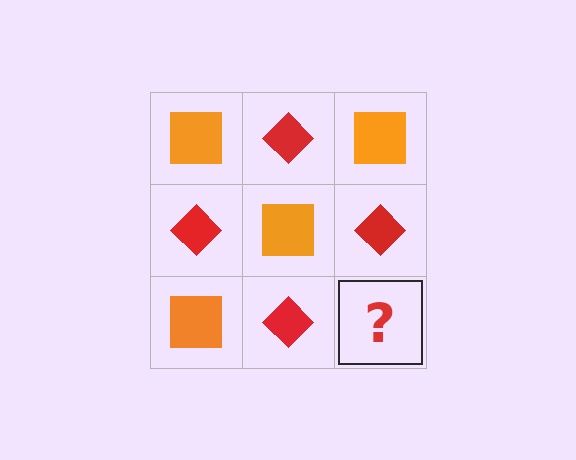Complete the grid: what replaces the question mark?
The question mark should be replaced with an orange square.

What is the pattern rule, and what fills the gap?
The rule is that it alternates orange square and red diamond in a checkerboard pattern. The gap should be filled with an orange square.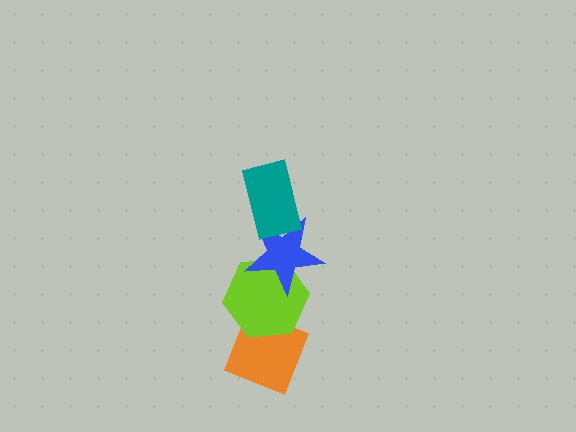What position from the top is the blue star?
The blue star is 2nd from the top.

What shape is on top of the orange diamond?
The lime hexagon is on top of the orange diamond.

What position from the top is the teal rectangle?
The teal rectangle is 1st from the top.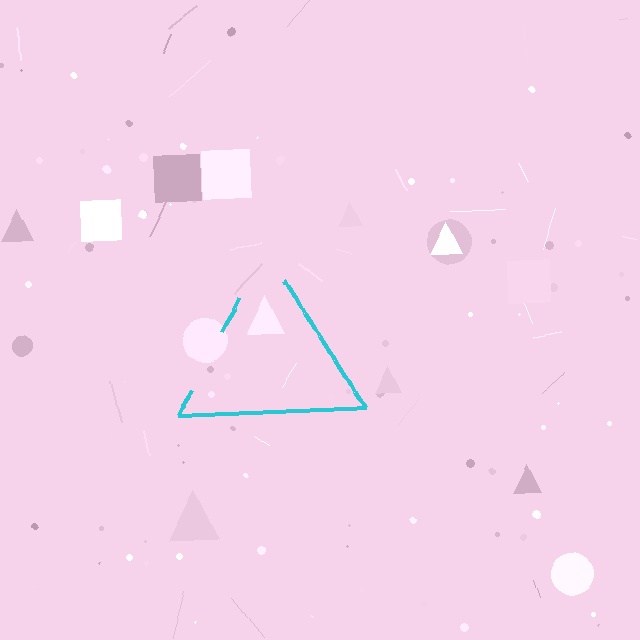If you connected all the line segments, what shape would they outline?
They would outline a triangle.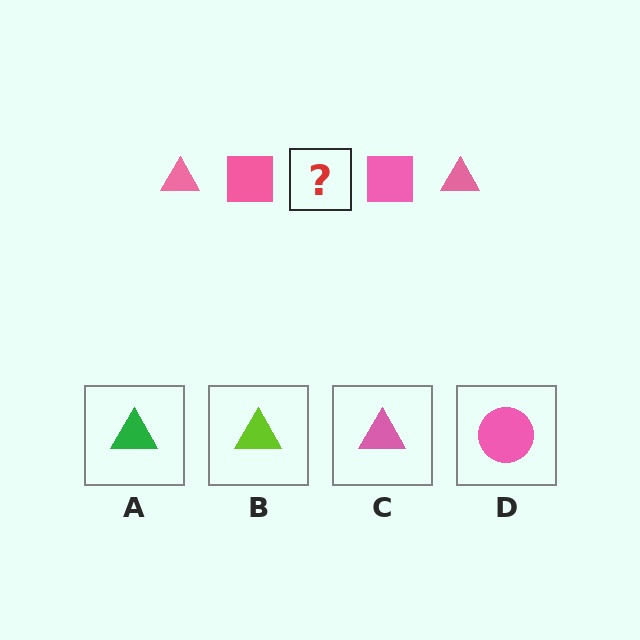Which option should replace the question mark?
Option C.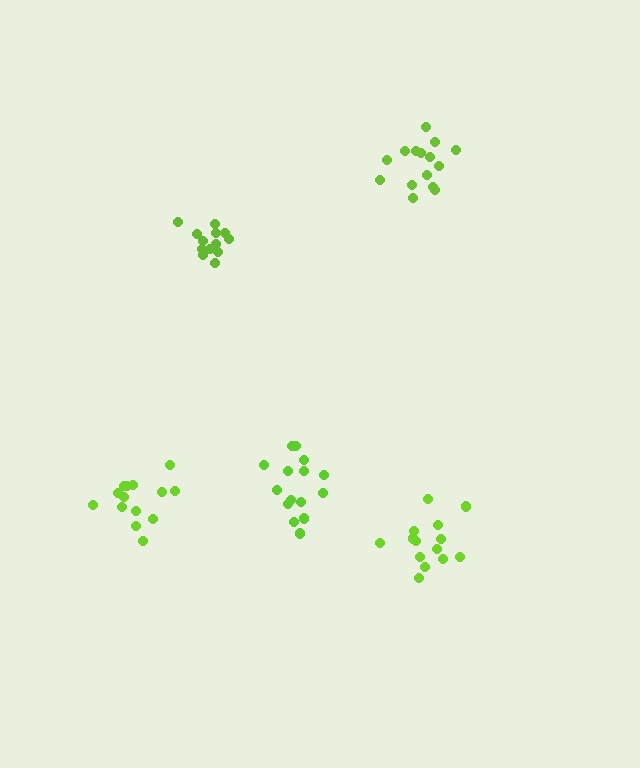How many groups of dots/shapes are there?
There are 5 groups.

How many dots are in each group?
Group 1: 15 dots, Group 2: 13 dots, Group 3: 14 dots, Group 4: 14 dots, Group 5: 15 dots (71 total).